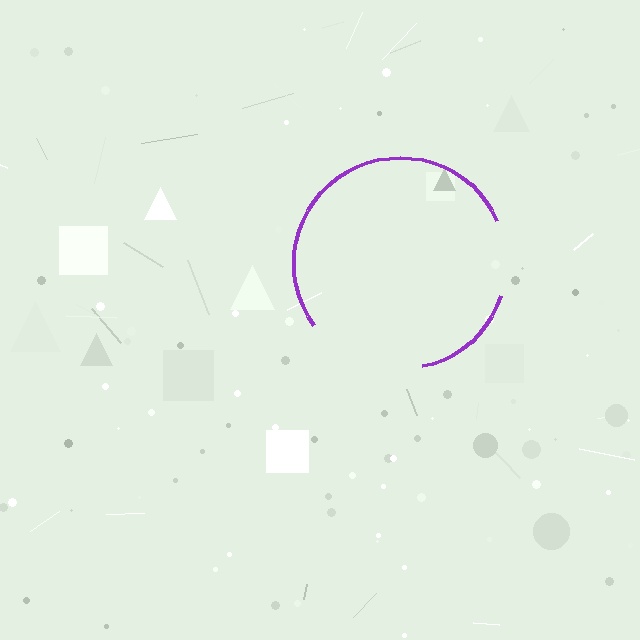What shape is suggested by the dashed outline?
The dashed outline suggests a circle.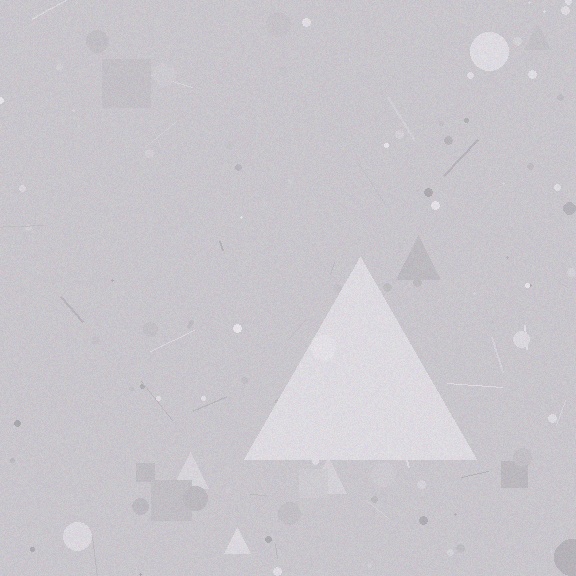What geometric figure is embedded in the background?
A triangle is embedded in the background.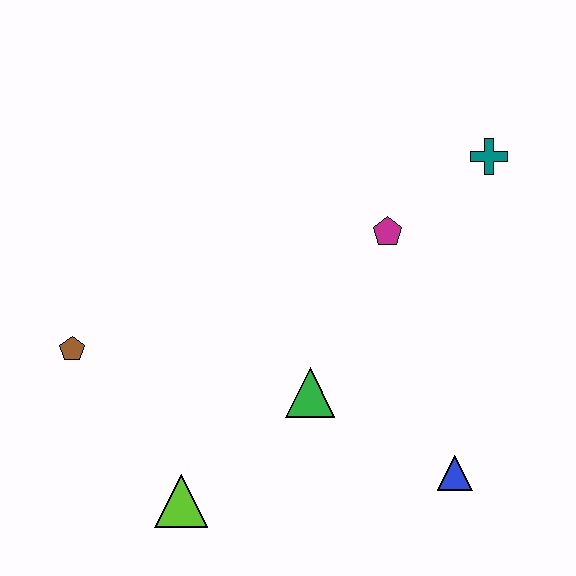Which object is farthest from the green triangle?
The teal cross is farthest from the green triangle.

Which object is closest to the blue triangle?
The green triangle is closest to the blue triangle.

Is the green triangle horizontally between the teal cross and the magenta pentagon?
No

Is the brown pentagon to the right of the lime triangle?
No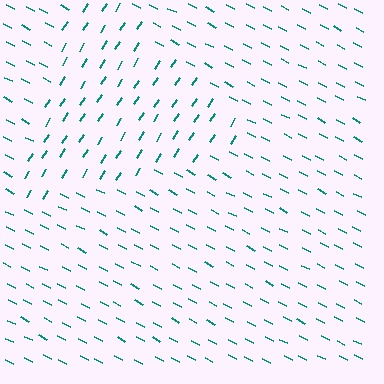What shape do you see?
I see a triangle.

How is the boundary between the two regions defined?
The boundary is defined purely by a change in line orientation (approximately 84 degrees difference). All lines are the same color and thickness.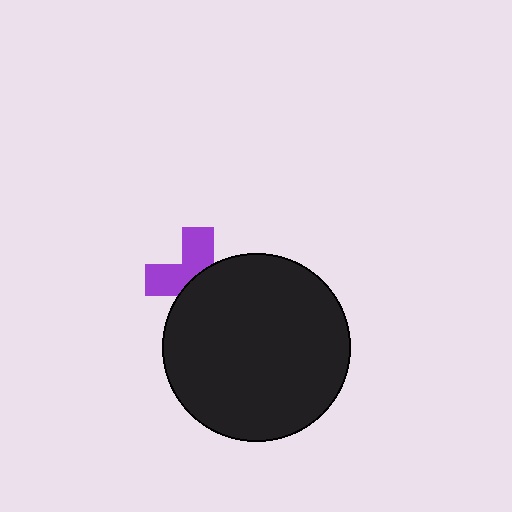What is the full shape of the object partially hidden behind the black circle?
The partially hidden object is a purple cross.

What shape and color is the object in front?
The object in front is a black circle.